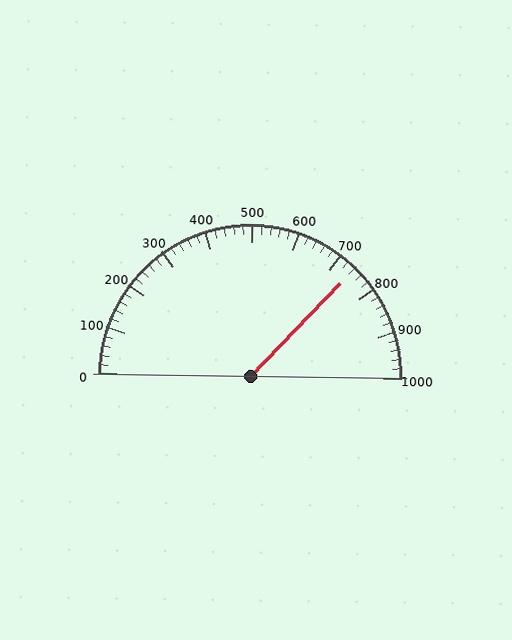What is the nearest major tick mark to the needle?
The nearest major tick mark is 700.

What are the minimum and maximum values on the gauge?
The gauge ranges from 0 to 1000.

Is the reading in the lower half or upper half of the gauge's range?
The reading is in the upper half of the range (0 to 1000).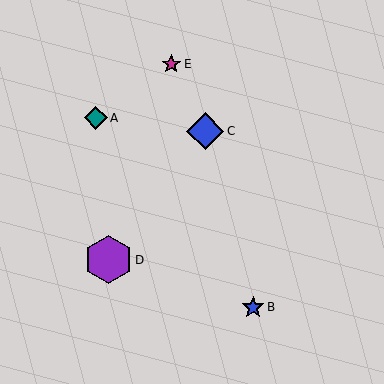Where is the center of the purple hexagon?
The center of the purple hexagon is at (108, 260).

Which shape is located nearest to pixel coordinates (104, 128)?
The teal diamond (labeled A) at (96, 118) is nearest to that location.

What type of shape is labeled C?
Shape C is a blue diamond.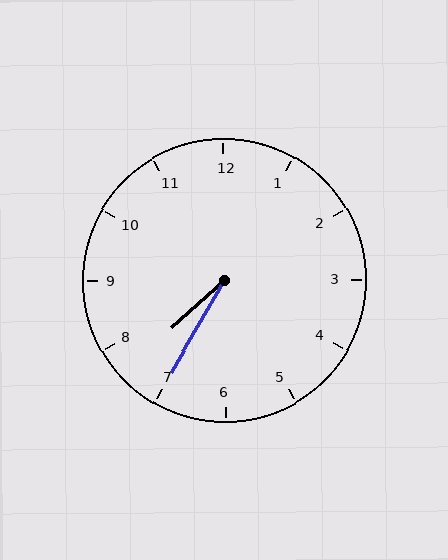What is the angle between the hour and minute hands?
Approximately 18 degrees.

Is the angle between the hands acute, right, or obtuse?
It is acute.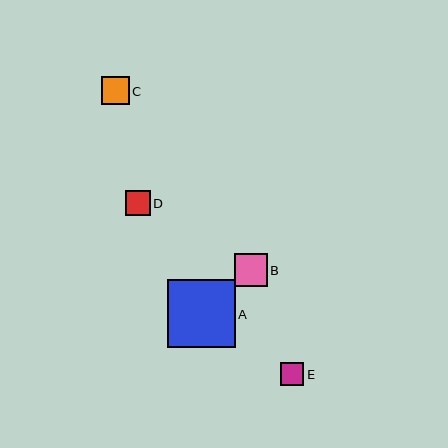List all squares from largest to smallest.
From largest to smallest: A, B, C, D, E.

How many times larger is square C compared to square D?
Square C is approximately 1.1 times the size of square D.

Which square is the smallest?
Square E is the smallest with a size of approximately 23 pixels.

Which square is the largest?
Square A is the largest with a size of approximately 67 pixels.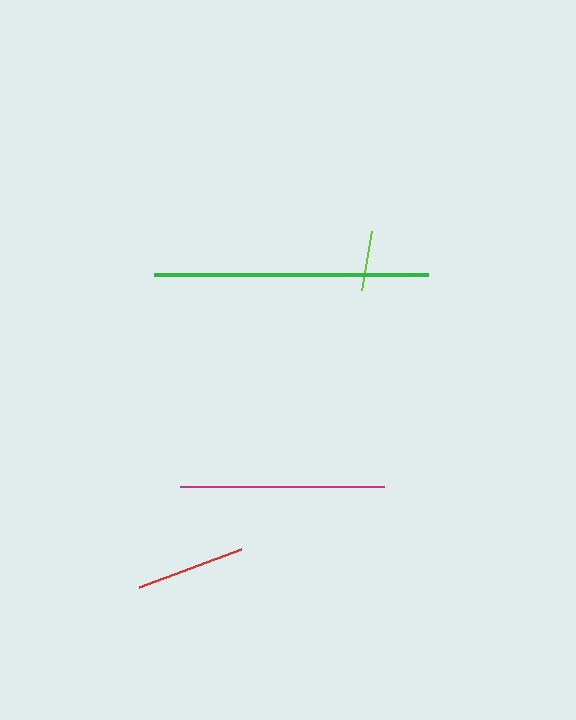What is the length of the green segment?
The green segment is approximately 275 pixels long.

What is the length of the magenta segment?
The magenta segment is approximately 204 pixels long.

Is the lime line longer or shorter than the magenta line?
The magenta line is longer than the lime line.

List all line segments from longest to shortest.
From longest to shortest: green, magenta, red, lime.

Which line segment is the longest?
The green line is the longest at approximately 275 pixels.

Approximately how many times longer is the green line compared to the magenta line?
The green line is approximately 1.3 times the length of the magenta line.